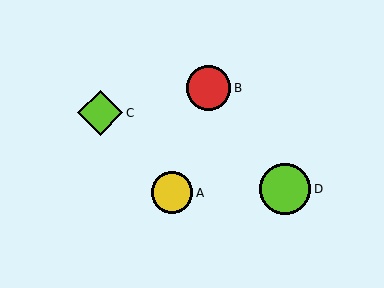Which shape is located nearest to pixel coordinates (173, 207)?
The yellow circle (labeled A) at (172, 193) is nearest to that location.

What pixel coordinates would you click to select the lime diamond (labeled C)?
Click at (100, 113) to select the lime diamond C.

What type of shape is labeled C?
Shape C is a lime diamond.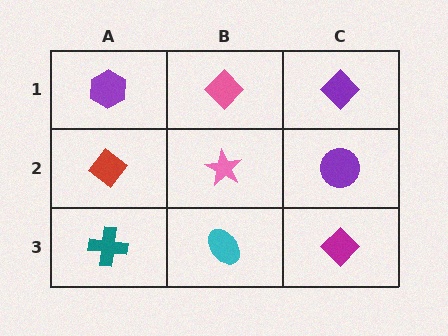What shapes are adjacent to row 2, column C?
A purple diamond (row 1, column C), a magenta diamond (row 3, column C), a pink star (row 2, column B).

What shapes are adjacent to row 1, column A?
A red diamond (row 2, column A), a pink diamond (row 1, column B).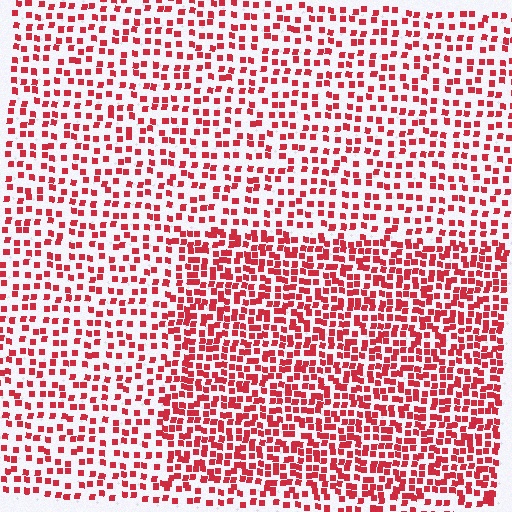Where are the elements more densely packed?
The elements are more densely packed inside the rectangle boundary.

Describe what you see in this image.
The image contains small red elements arranged at two different densities. A rectangle-shaped region is visible where the elements are more densely packed than the surrounding area.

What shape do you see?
I see a rectangle.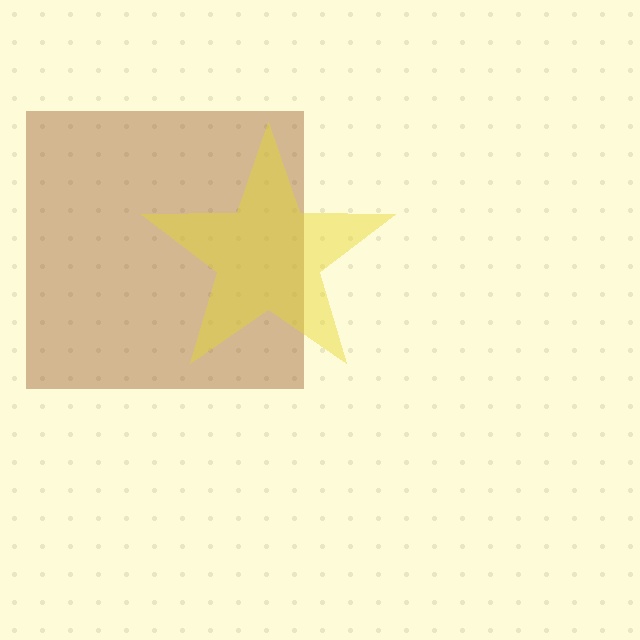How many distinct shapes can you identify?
There are 2 distinct shapes: a brown square, a yellow star.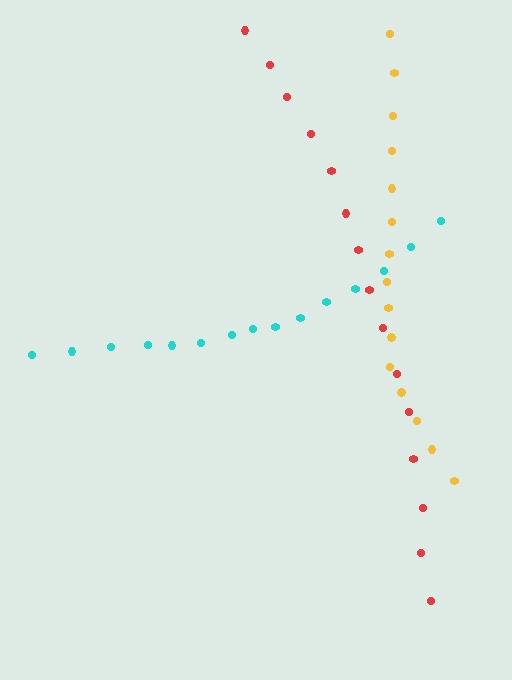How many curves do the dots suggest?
There are 3 distinct paths.